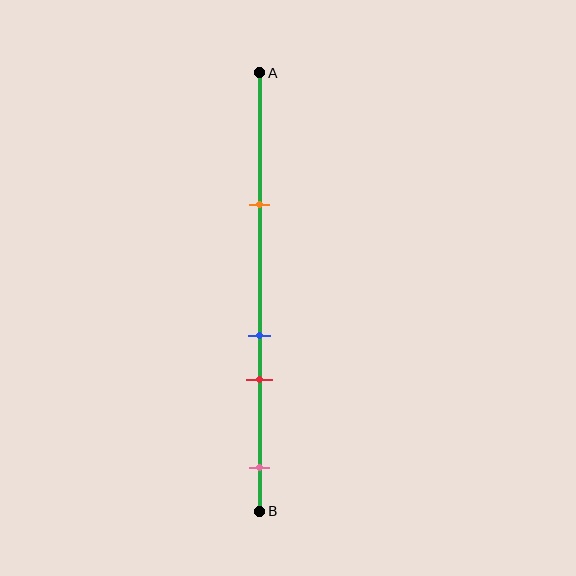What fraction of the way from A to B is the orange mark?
The orange mark is approximately 30% (0.3) of the way from A to B.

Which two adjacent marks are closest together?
The blue and red marks are the closest adjacent pair.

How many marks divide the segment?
There are 4 marks dividing the segment.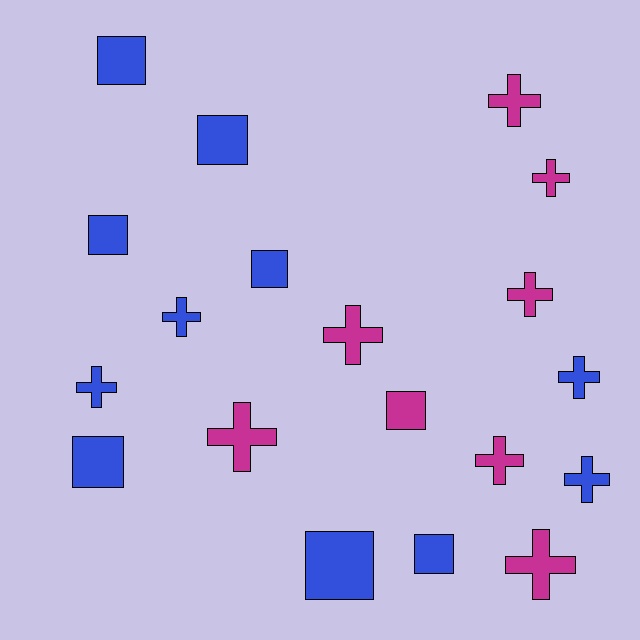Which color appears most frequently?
Blue, with 11 objects.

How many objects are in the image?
There are 19 objects.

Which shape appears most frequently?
Cross, with 11 objects.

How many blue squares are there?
There are 7 blue squares.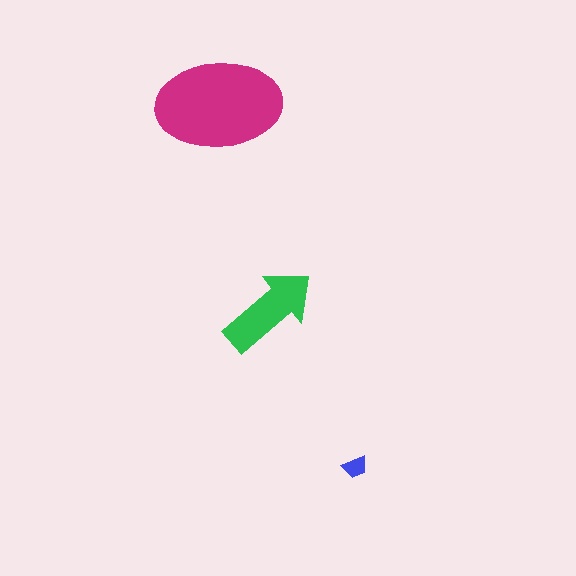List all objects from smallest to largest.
The blue trapezoid, the green arrow, the magenta ellipse.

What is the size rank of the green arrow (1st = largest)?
2nd.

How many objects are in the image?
There are 3 objects in the image.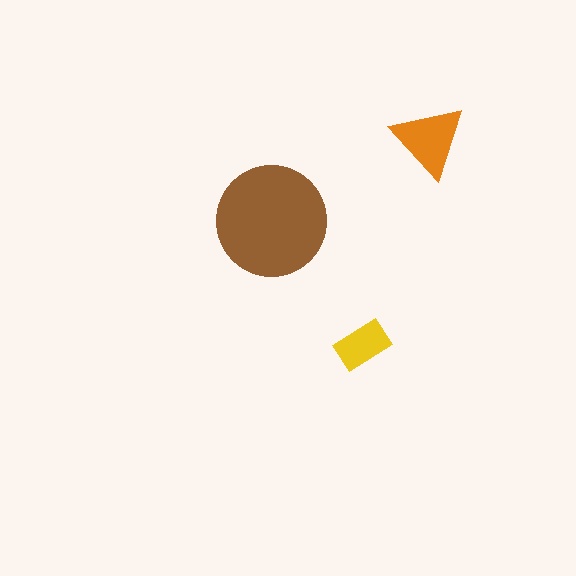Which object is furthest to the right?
The orange triangle is rightmost.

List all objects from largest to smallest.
The brown circle, the orange triangle, the yellow rectangle.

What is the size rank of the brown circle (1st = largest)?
1st.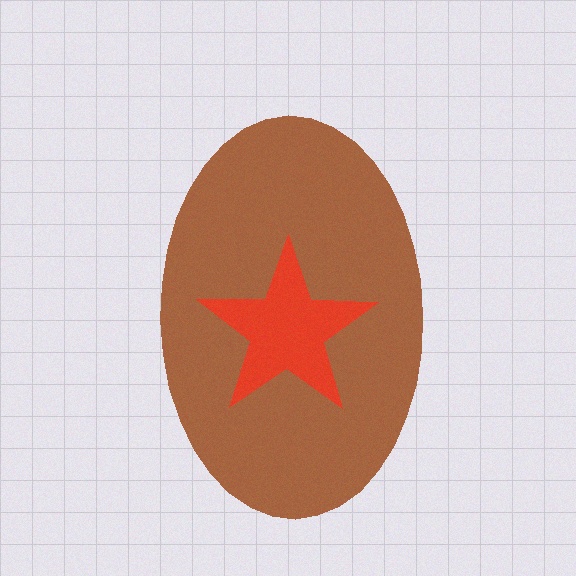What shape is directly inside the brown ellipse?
The red star.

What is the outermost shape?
The brown ellipse.